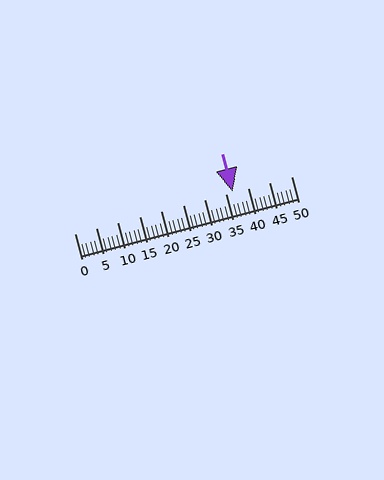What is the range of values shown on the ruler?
The ruler shows values from 0 to 50.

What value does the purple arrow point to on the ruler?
The purple arrow points to approximately 36.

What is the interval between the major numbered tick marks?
The major tick marks are spaced 5 units apart.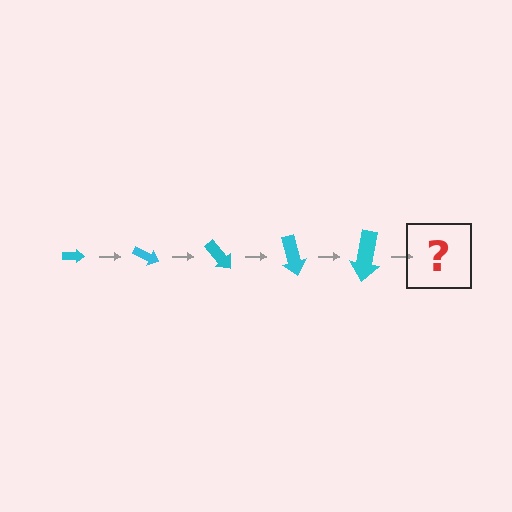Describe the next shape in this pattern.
It should be an arrow, larger than the previous one and rotated 125 degrees from the start.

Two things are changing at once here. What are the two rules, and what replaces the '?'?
The two rules are that the arrow grows larger each step and it rotates 25 degrees each step. The '?' should be an arrow, larger than the previous one and rotated 125 degrees from the start.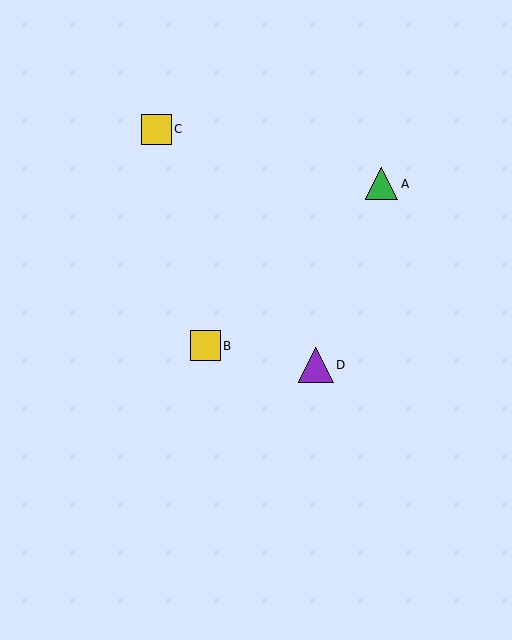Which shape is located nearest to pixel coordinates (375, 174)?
The green triangle (labeled A) at (382, 184) is nearest to that location.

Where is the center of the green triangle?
The center of the green triangle is at (382, 184).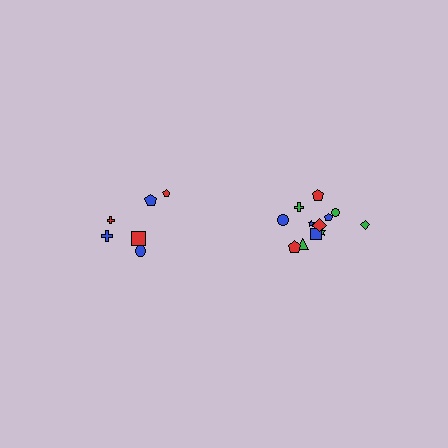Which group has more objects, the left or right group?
The right group.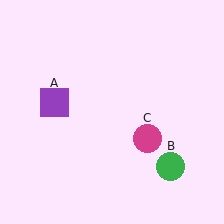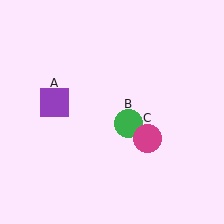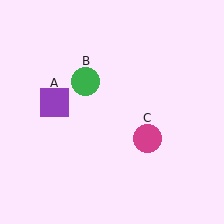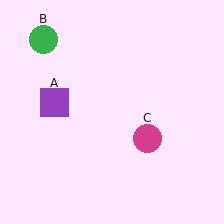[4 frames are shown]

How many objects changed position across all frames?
1 object changed position: green circle (object B).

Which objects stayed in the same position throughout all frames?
Purple square (object A) and magenta circle (object C) remained stationary.